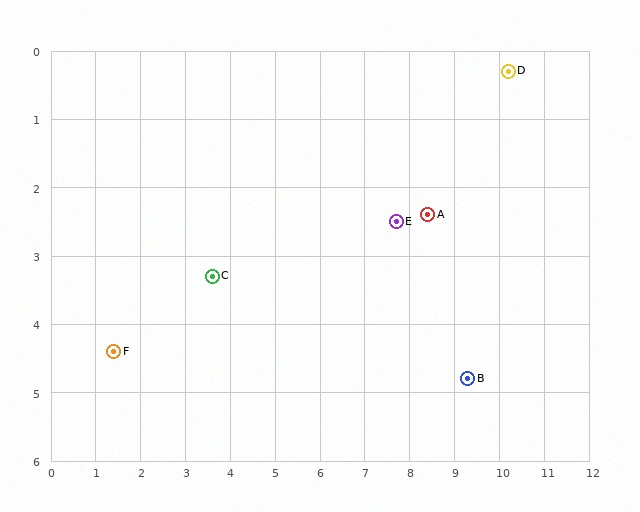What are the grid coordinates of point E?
Point E is at approximately (7.7, 2.5).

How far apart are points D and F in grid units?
Points D and F are about 9.7 grid units apart.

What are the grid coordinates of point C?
Point C is at approximately (3.6, 3.3).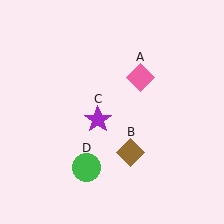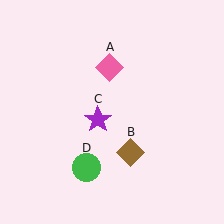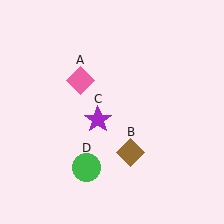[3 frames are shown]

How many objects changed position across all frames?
1 object changed position: pink diamond (object A).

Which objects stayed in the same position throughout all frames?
Brown diamond (object B) and purple star (object C) and green circle (object D) remained stationary.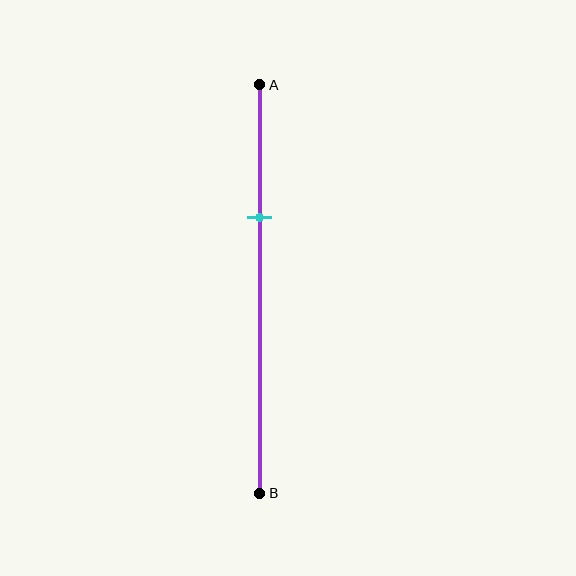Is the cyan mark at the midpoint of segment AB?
No, the mark is at about 35% from A, not at the 50% midpoint.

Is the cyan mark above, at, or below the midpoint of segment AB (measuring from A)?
The cyan mark is above the midpoint of segment AB.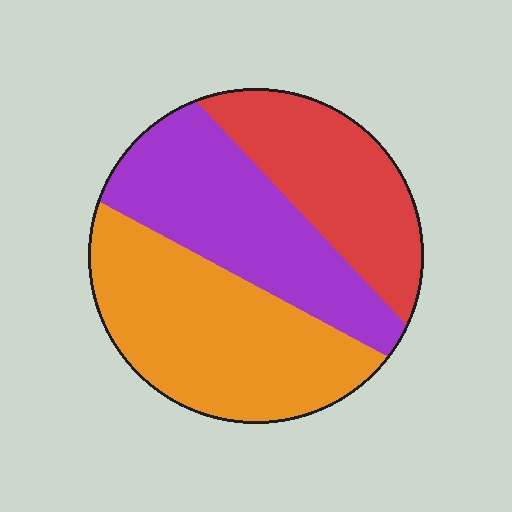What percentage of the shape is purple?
Purple takes up between a quarter and a half of the shape.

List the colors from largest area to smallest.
From largest to smallest: orange, purple, red.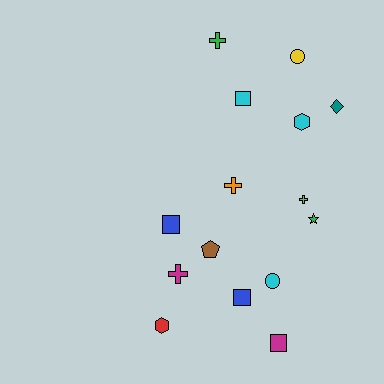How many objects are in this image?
There are 15 objects.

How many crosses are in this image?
There are 4 crosses.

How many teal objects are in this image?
There is 1 teal object.